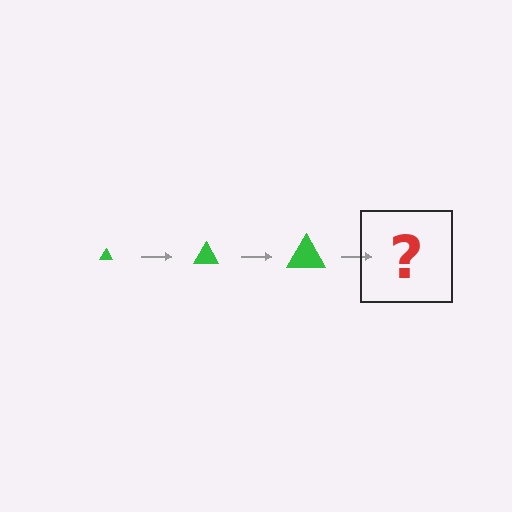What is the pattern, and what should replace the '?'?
The pattern is that the triangle gets progressively larger each step. The '?' should be a green triangle, larger than the previous one.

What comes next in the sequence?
The next element should be a green triangle, larger than the previous one.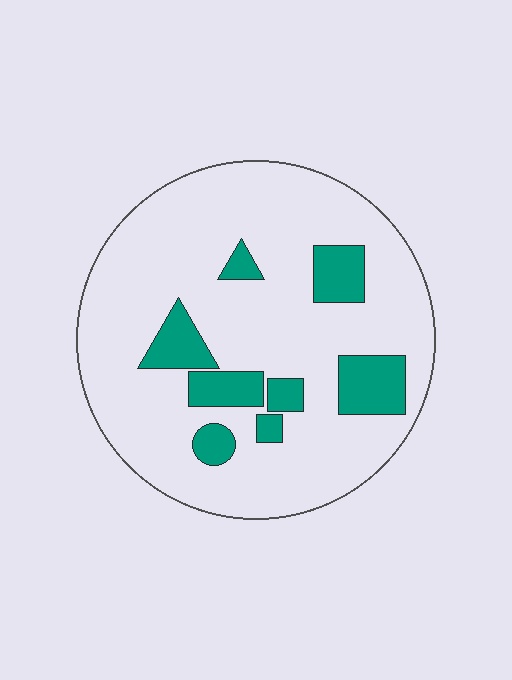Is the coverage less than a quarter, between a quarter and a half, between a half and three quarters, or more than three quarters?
Less than a quarter.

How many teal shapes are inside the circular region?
8.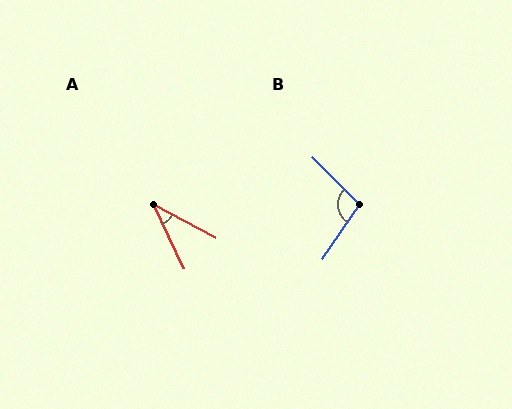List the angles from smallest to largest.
A (37°), B (101°).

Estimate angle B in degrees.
Approximately 101 degrees.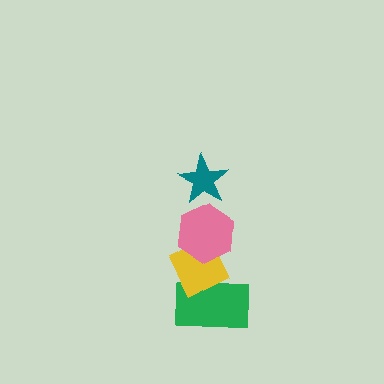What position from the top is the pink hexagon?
The pink hexagon is 2nd from the top.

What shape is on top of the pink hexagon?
The teal star is on top of the pink hexagon.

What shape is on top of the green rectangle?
The yellow diamond is on top of the green rectangle.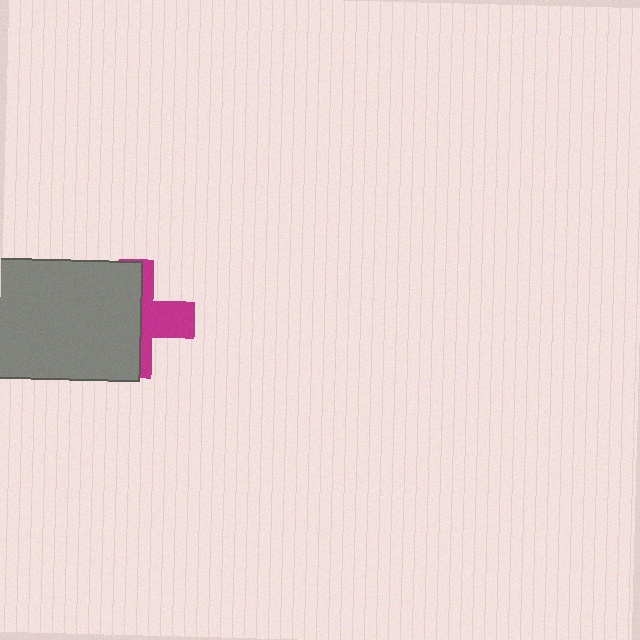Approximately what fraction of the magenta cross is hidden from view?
Roughly 59% of the magenta cross is hidden behind the gray rectangle.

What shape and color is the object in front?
The object in front is a gray rectangle.